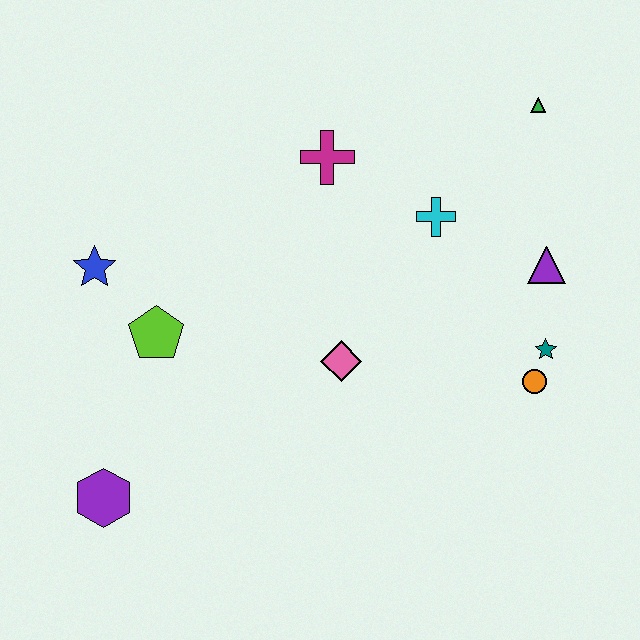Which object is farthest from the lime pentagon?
The green triangle is farthest from the lime pentagon.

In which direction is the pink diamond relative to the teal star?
The pink diamond is to the left of the teal star.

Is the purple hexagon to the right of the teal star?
No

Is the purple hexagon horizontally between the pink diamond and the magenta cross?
No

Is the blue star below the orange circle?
No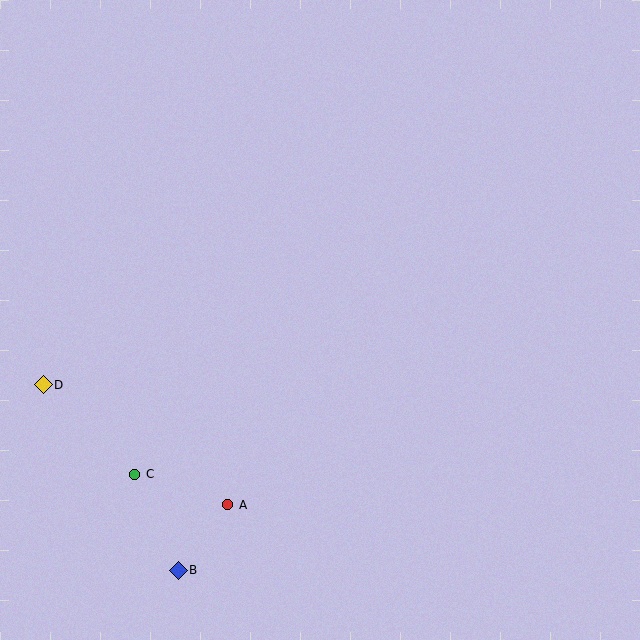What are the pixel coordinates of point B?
Point B is at (178, 570).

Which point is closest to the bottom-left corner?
Point B is closest to the bottom-left corner.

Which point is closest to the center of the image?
Point A at (228, 505) is closest to the center.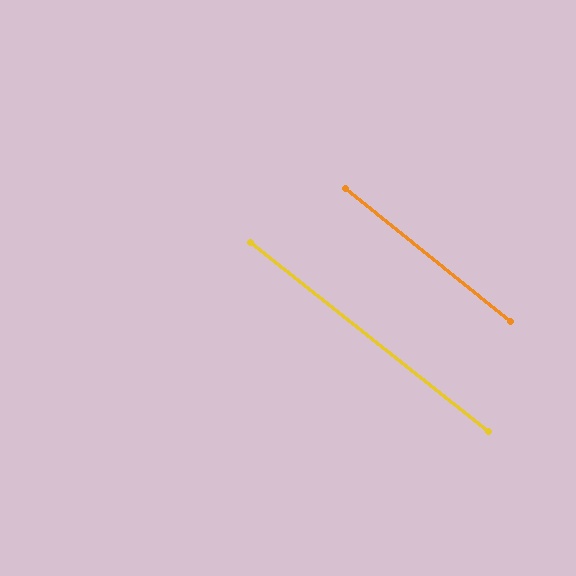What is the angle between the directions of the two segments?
Approximately 0 degrees.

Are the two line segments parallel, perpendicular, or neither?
Parallel — their directions differ by only 0.2°.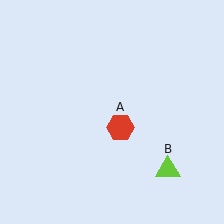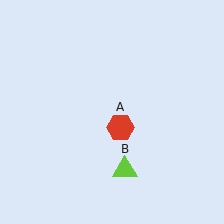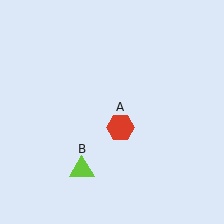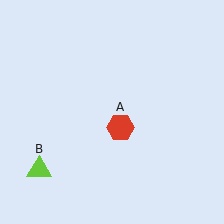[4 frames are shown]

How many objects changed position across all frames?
1 object changed position: lime triangle (object B).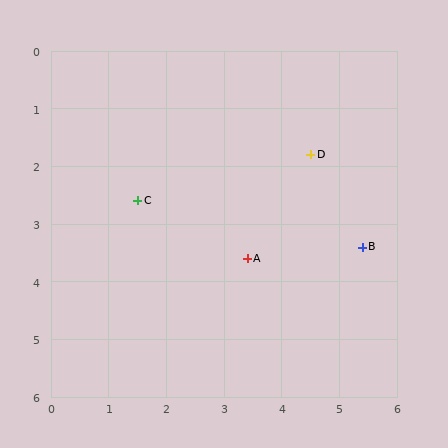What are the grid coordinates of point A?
Point A is at approximately (3.4, 3.6).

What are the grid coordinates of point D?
Point D is at approximately (4.5, 1.8).